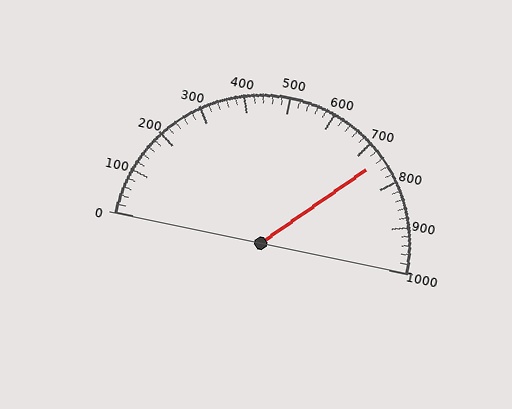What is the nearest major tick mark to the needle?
The nearest major tick mark is 700.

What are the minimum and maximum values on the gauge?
The gauge ranges from 0 to 1000.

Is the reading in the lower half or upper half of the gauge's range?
The reading is in the upper half of the range (0 to 1000).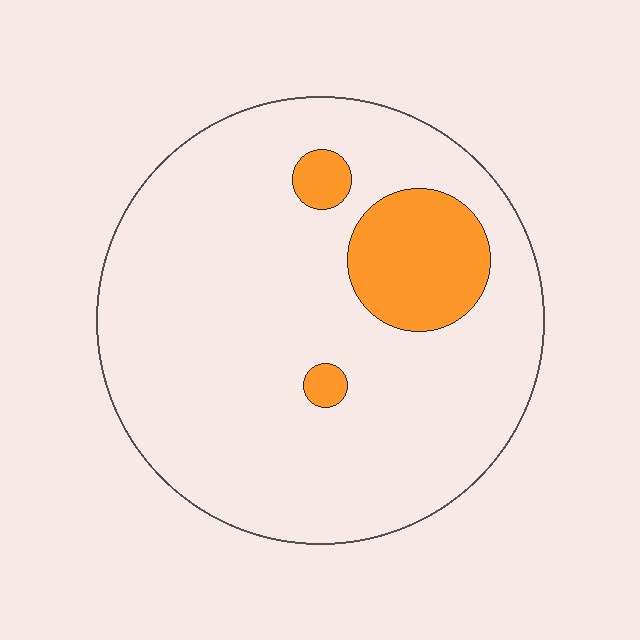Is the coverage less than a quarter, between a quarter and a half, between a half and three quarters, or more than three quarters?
Less than a quarter.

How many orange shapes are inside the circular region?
3.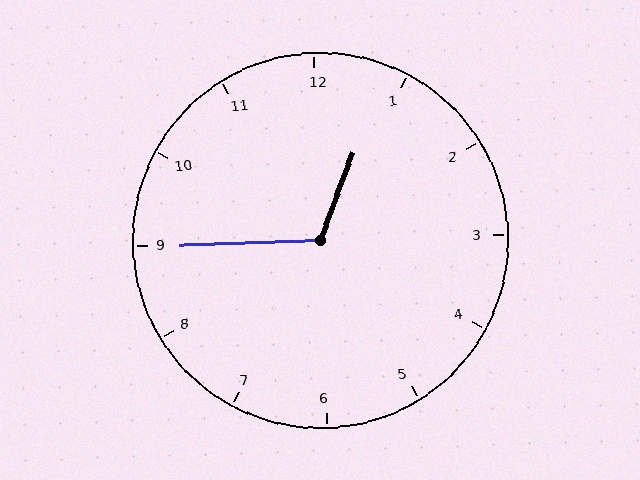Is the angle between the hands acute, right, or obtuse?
It is obtuse.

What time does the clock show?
12:45.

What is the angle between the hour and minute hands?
Approximately 112 degrees.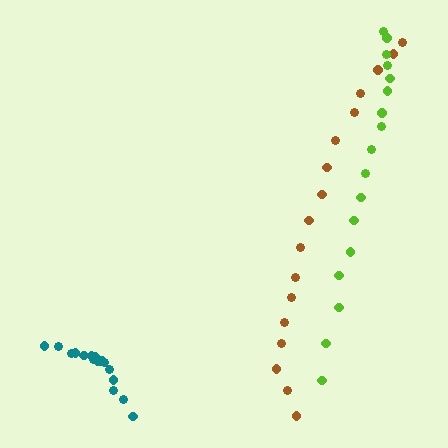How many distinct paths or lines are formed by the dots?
There are 3 distinct paths.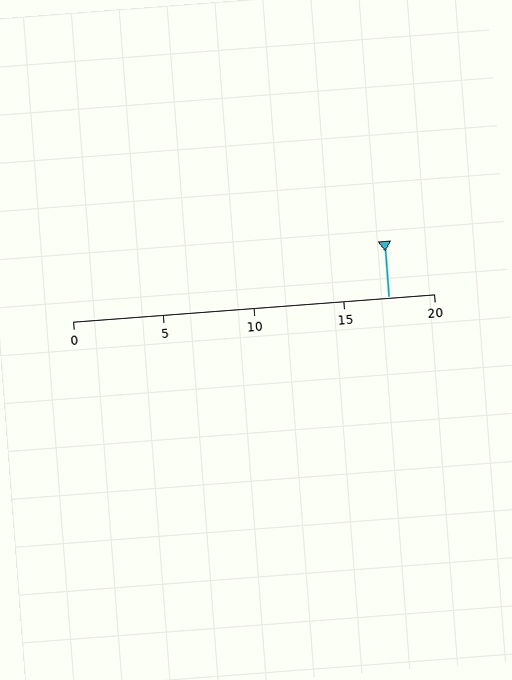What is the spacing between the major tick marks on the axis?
The major ticks are spaced 5 apart.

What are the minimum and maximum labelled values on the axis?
The axis runs from 0 to 20.